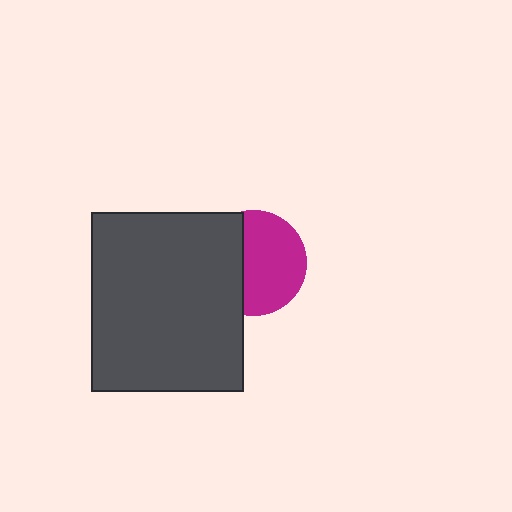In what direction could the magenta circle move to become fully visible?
The magenta circle could move right. That would shift it out from behind the dark gray rectangle entirely.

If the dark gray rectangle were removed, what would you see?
You would see the complete magenta circle.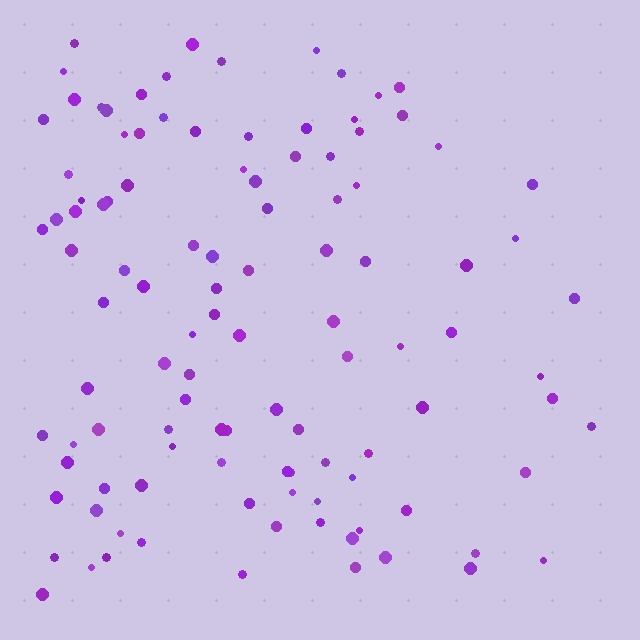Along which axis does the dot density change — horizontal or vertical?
Horizontal.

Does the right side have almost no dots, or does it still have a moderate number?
Still a moderate number, just noticeably fewer than the left.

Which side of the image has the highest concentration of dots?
The left.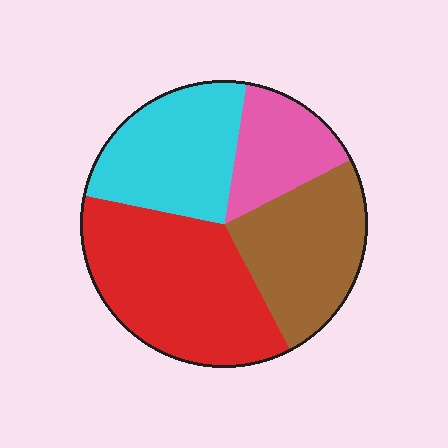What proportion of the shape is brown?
Brown takes up about one quarter (1/4) of the shape.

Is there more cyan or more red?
Red.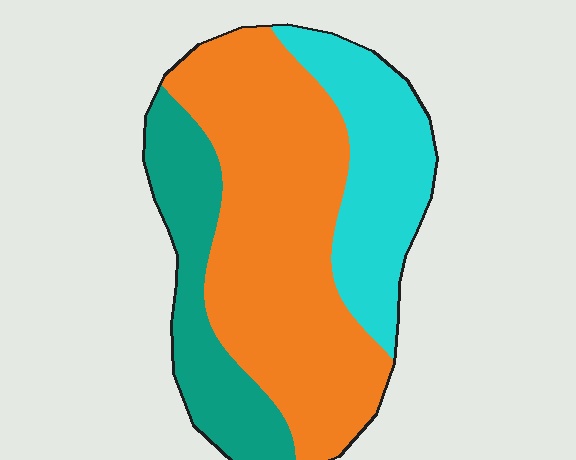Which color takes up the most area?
Orange, at roughly 55%.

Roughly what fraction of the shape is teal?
Teal covers roughly 20% of the shape.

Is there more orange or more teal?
Orange.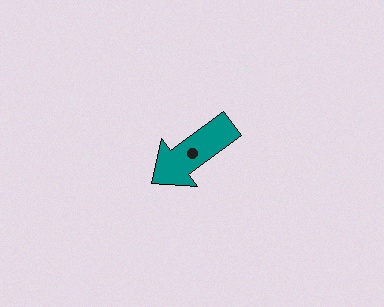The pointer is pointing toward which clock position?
Roughly 8 o'clock.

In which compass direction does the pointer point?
Southwest.